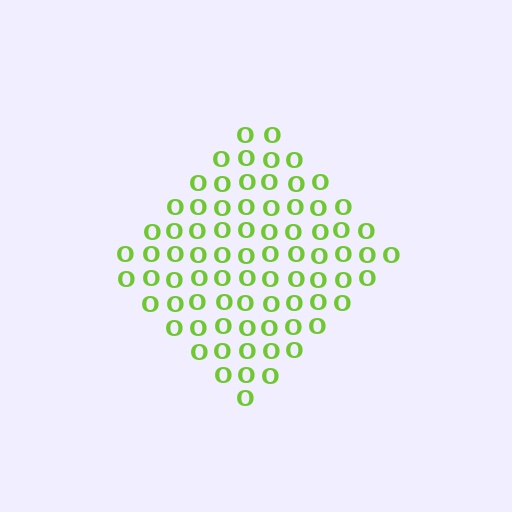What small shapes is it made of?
It is made of small letter O's.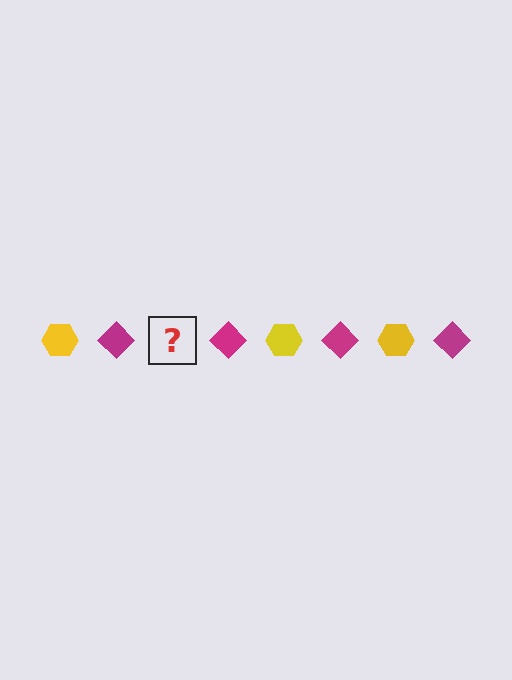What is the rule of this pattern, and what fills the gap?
The rule is that the pattern alternates between yellow hexagon and magenta diamond. The gap should be filled with a yellow hexagon.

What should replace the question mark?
The question mark should be replaced with a yellow hexagon.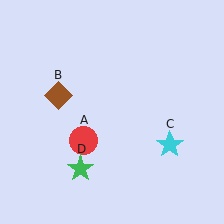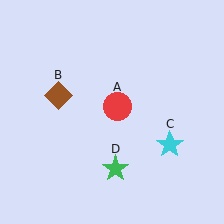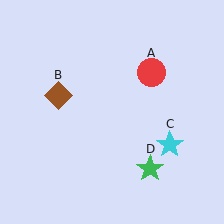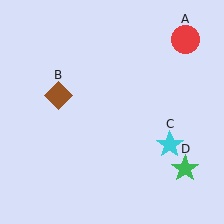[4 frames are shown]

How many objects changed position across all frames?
2 objects changed position: red circle (object A), green star (object D).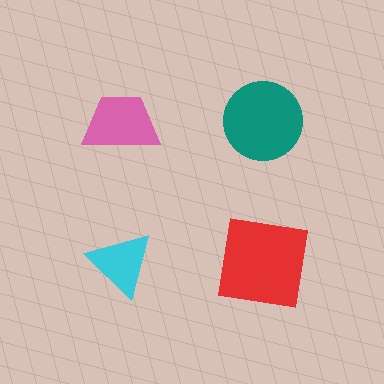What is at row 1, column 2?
A teal circle.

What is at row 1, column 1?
A pink trapezoid.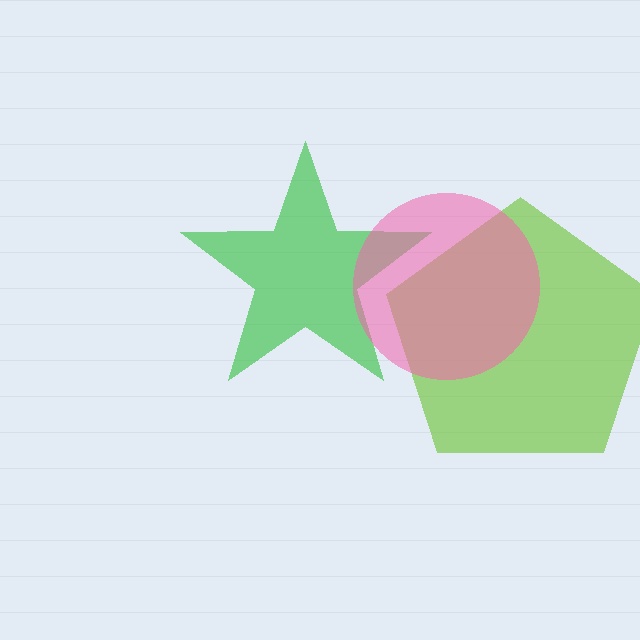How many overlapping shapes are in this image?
There are 3 overlapping shapes in the image.